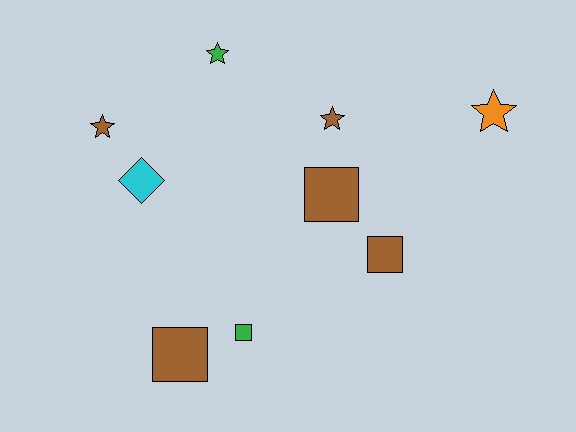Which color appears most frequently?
Brown, with 5 objects.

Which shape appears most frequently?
Star, with 4 objects.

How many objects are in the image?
There are 9 objects.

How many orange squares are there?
There are no orange squares.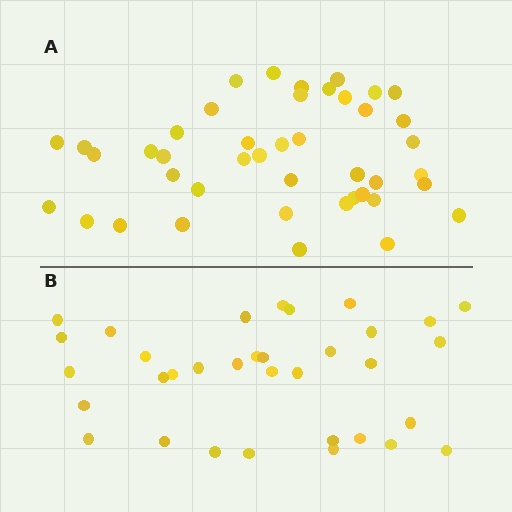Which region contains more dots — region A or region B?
Region A (the top region) has more dots.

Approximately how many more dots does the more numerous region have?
Region A has roughly 8 or so more dots than region B.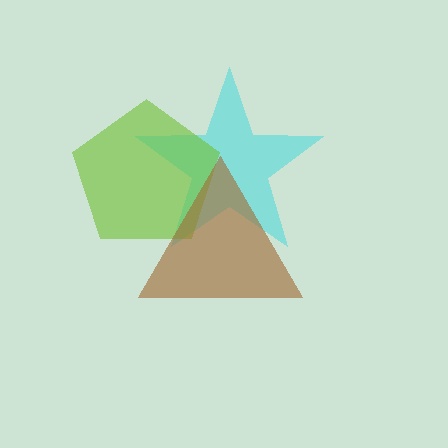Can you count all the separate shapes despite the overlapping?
Yes, there are 3 separate shapes.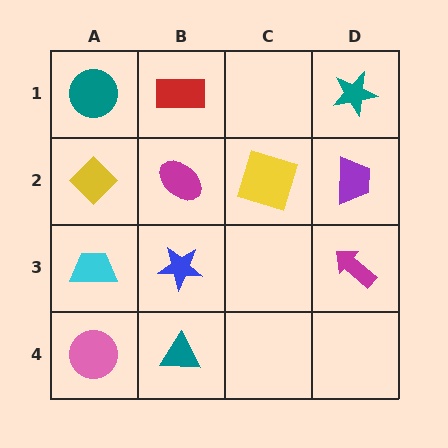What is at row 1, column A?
A teal circle.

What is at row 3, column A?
A cyan trapezoid.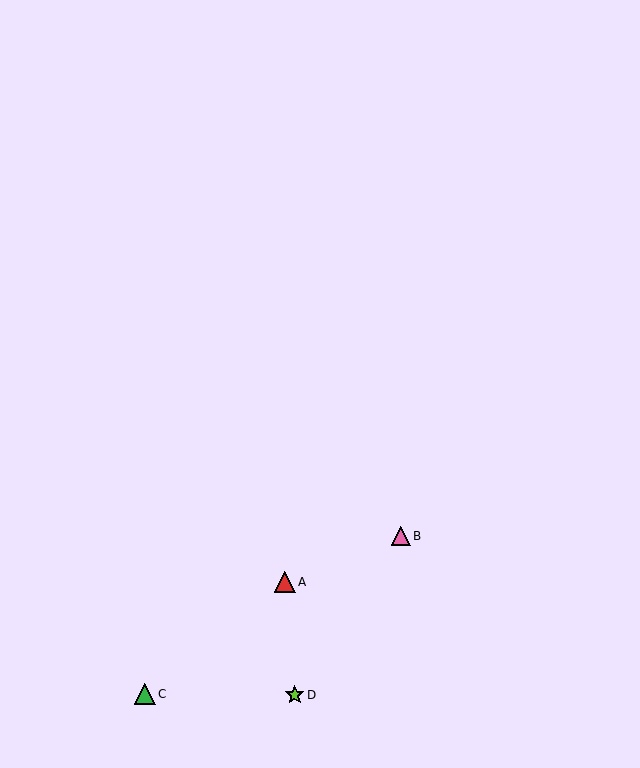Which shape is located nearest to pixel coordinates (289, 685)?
The lime star (labeled D) at (295, 695) is nearest to that location.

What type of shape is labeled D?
Shape D is a lime star.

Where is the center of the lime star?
The center of the lime star is at (295, 695).